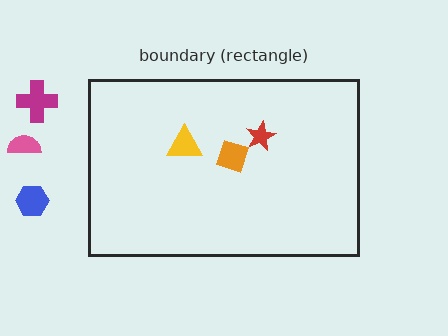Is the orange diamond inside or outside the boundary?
Inside.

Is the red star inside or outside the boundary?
Inside.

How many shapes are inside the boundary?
3 inside, 3 outside.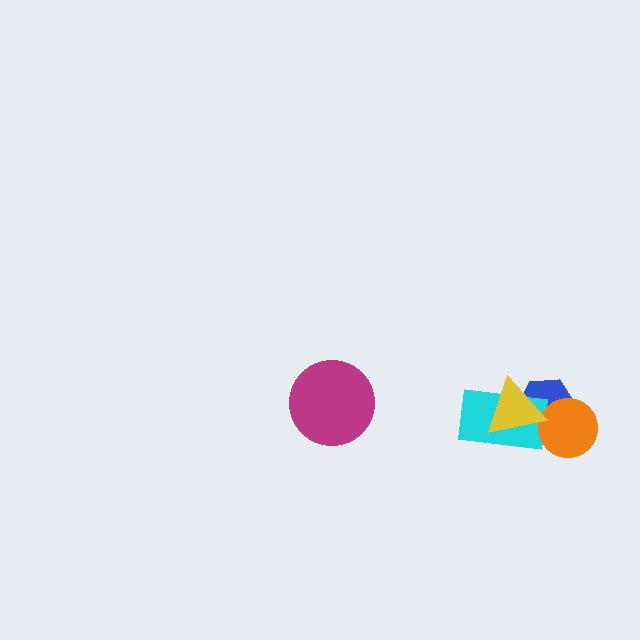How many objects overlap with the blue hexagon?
3 objects overlap with the blue hexagon.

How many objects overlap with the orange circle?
2 objects overlap with the orange circle.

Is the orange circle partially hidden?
Yes, it is partially covered by another shape.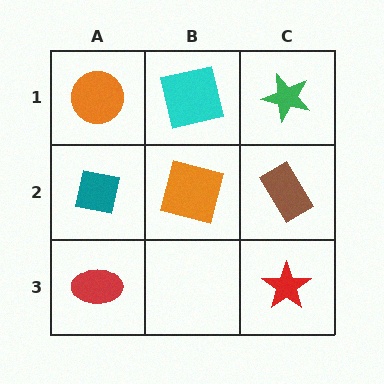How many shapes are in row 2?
3 shapes.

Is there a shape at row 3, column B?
No, that cell is empty.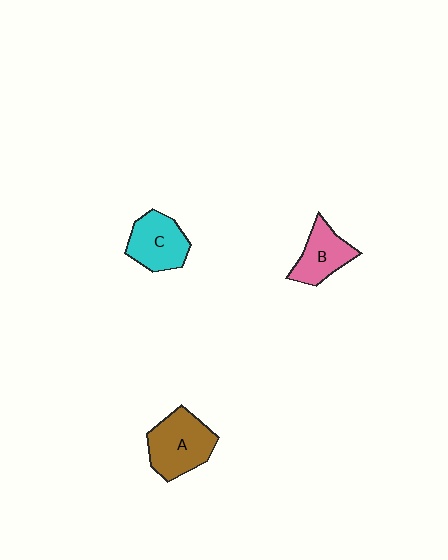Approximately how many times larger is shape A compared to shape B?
Approximately 1.4 times.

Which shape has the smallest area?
Shape B (pink).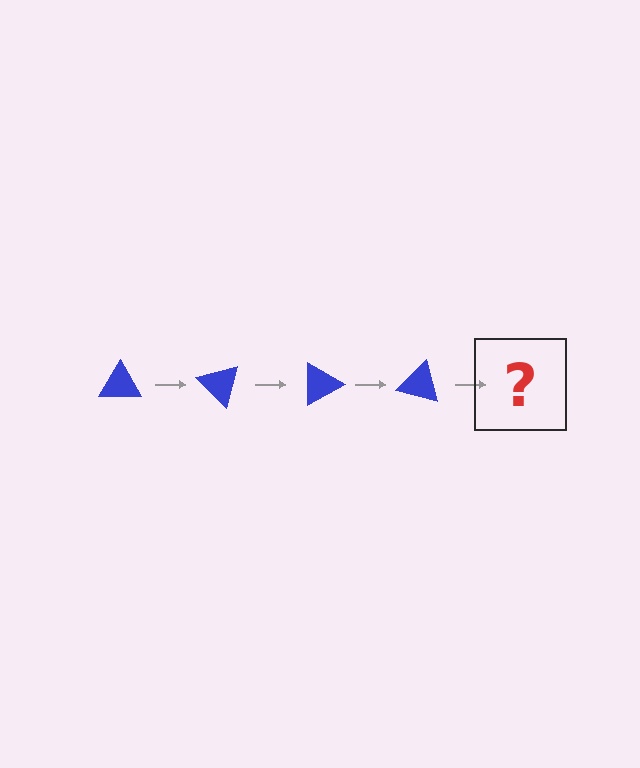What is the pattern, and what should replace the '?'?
The pattern is that the triangle rotates 45 degrees each step. The '?' should be a blue triangle rotated 180 degrees.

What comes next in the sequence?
The next element should be a blue triangle rotated 180 degrees.